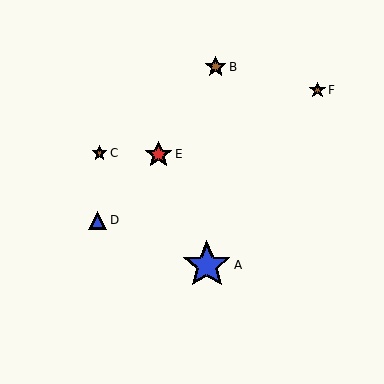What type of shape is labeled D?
Shape D is a blue triangle.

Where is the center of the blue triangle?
The center of the blue triangle is at (98, 220).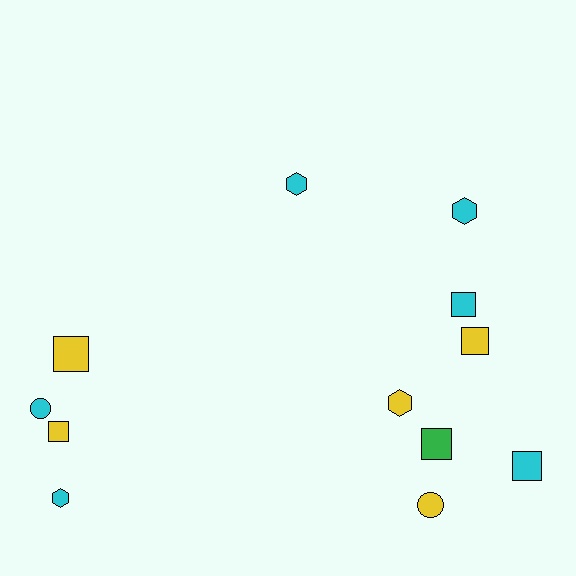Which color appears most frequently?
Cyan, with 6 objects.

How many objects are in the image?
There are 12 objects.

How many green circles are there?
There are no green circles.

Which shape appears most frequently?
Square, with 6 objects.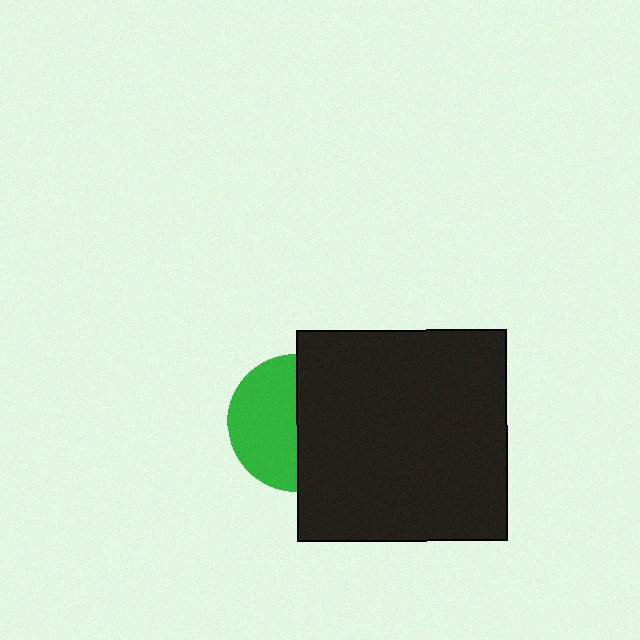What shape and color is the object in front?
The object in front is a black square.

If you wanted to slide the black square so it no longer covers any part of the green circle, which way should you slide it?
Slide it right — that is the most direct way to separate the two shapes.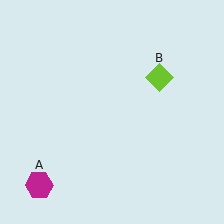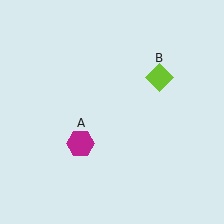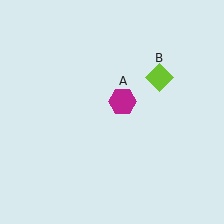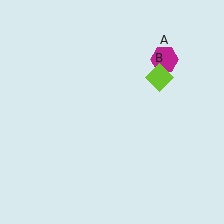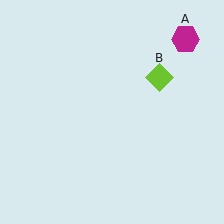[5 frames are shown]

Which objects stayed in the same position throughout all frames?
Lime diamond (object B) remained stationary.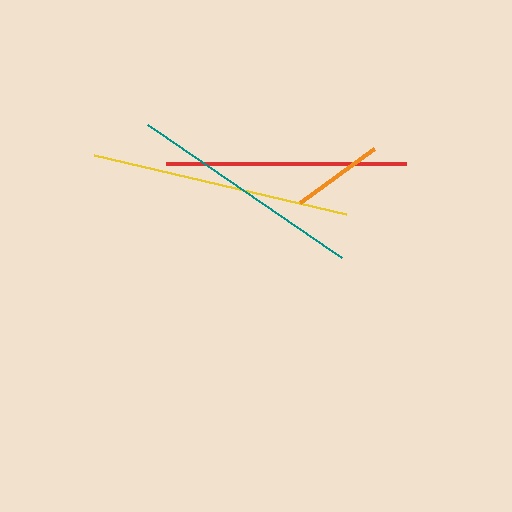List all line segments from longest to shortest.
From longest to shortest: yellow, red, teal, orange.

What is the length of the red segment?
The red segment is approximately 240 pixels long.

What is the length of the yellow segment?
The yellow segment is approximately 259 pixels long.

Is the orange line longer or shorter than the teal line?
The teal line is longer than the orange line.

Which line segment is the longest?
The yellow line is the longest at approximately 259 pixels.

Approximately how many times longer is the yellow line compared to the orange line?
The yellow line is approximately 2.8 times the length of the orange line.